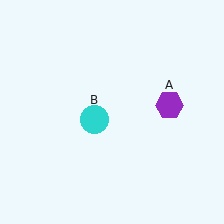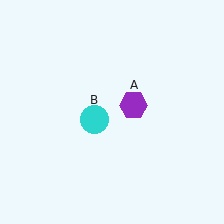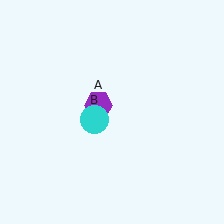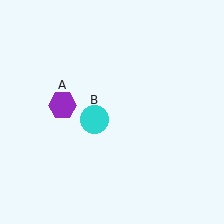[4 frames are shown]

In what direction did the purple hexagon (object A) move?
The purple hexagon (object A) moved left.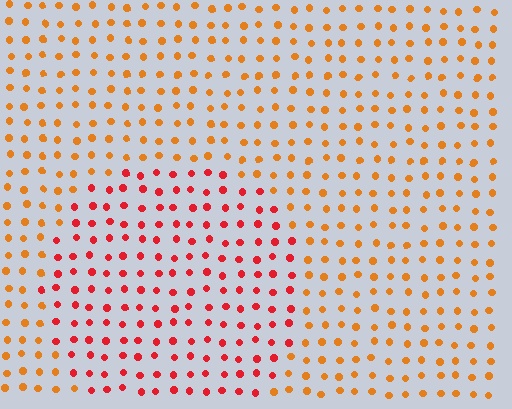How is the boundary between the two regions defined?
The boundary is defined purely by a slight shift in hue (about 34 degrees). Spacing, size, and orientation are identical on both sides.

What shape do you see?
I see a circle.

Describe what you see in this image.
The image is filled with small orange elements in a uniform arrangement. A circle-shaped region is visible where the elements are tinted to a slightly different hue, forming a subtle color boundary.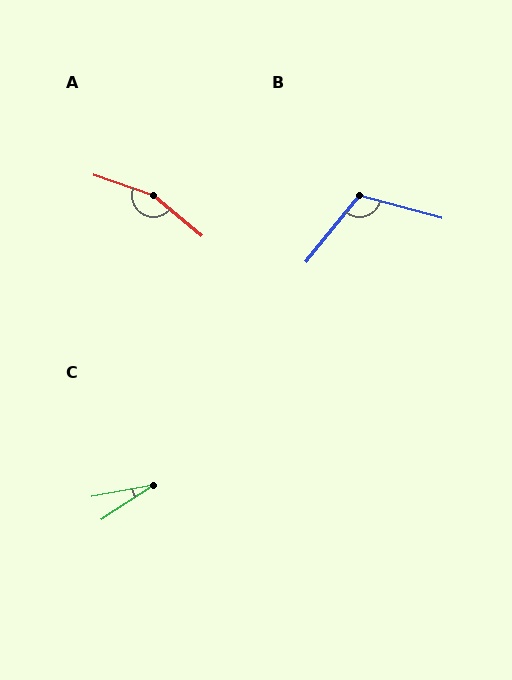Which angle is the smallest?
C, at approximately 23 degrees.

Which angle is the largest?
A, at approximately 160 degrees.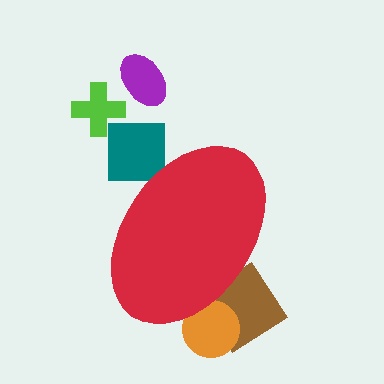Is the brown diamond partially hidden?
Yes, the brown diamond is partially hidden behind the red ellipse.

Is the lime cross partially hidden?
No, the lime cross is fully visible.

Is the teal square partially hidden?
Yes, the teal square is partially hidden behind the red ellipse.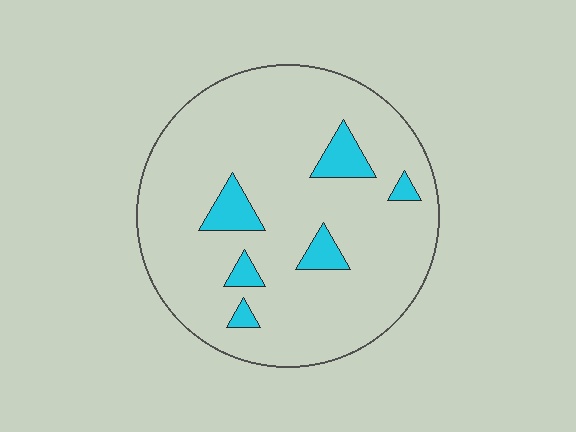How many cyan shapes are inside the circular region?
6.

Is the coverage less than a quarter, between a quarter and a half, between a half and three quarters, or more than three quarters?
Less than a quarter.